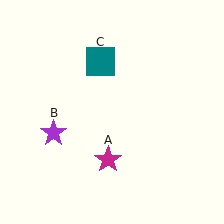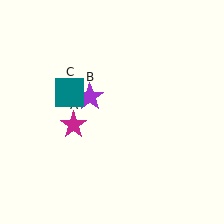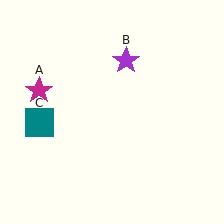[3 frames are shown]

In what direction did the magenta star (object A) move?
The magenta star (object A) moved up and to the left.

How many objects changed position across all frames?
3 objects changed position: magenta star (object A), purple star (object B), teal square (object C).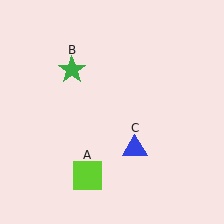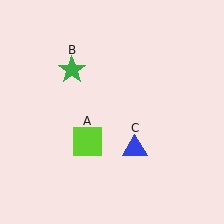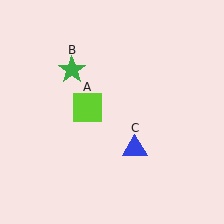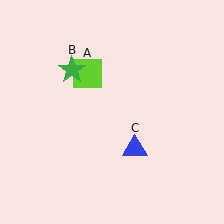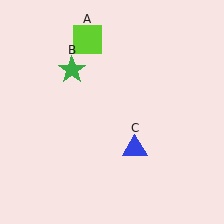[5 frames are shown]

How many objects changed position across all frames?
1 object changed position: lime square (object A).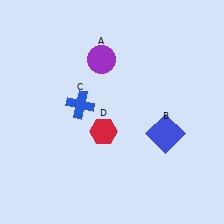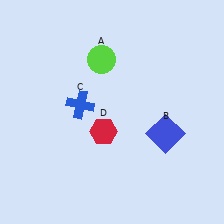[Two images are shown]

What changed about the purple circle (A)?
In Image 1, A is purple. In Image 2, it changed to lime.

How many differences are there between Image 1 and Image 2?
There is 1 difference between the two images.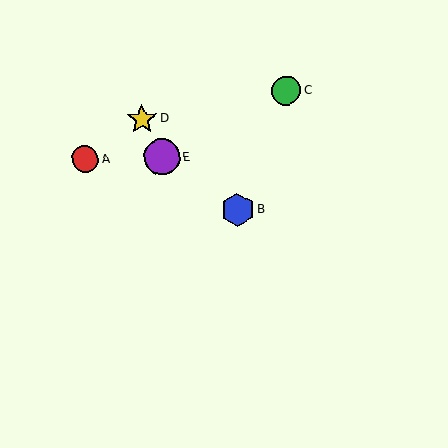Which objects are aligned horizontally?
Objects A, E are aligned horizontally.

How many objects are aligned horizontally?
2 objects (A, E) are aligned horizontally.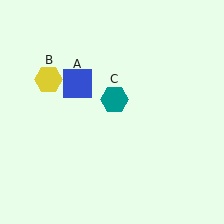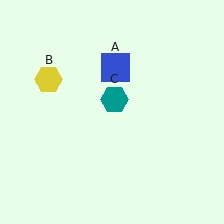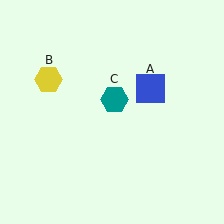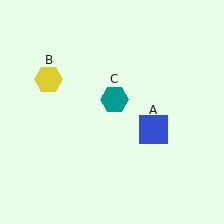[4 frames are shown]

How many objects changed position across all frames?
1 object changed position: blue square (object A).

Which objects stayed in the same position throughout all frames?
Yellow hexagon (object B) and teal hexagon (object C) remained stationary.